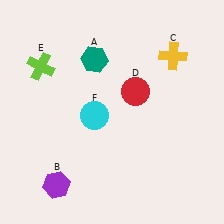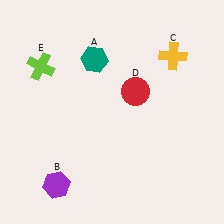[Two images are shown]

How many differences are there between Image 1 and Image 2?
There is 1 difference between the two images.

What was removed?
The cyan circle (F) was removed in Image 2.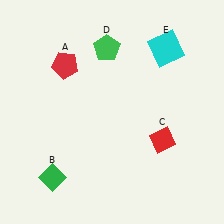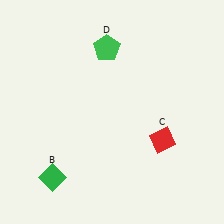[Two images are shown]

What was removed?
The cyan square (E), the red pentagon (A) were removed in Image 2.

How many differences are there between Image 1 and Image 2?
There are 2 differences between the two images.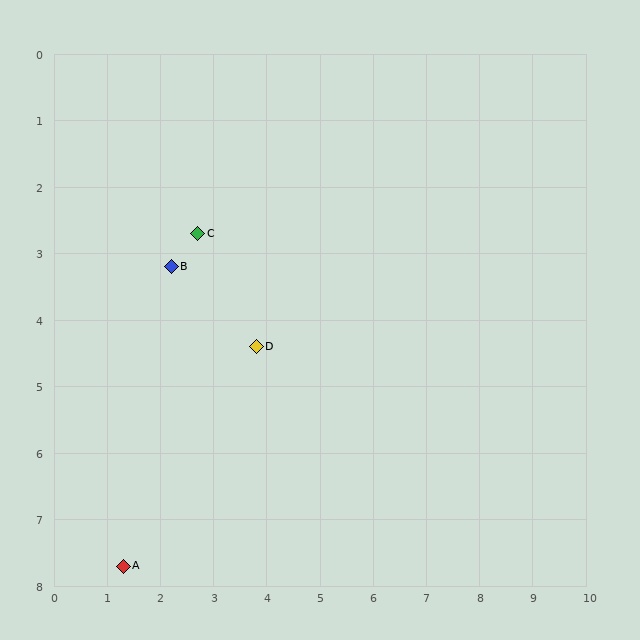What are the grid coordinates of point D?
Point D is at approximately (3.8, 4.4).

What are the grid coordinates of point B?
Point B is at approximately (2.2, 3.2).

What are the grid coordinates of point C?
Point C is at approximately (2.7, 2.7).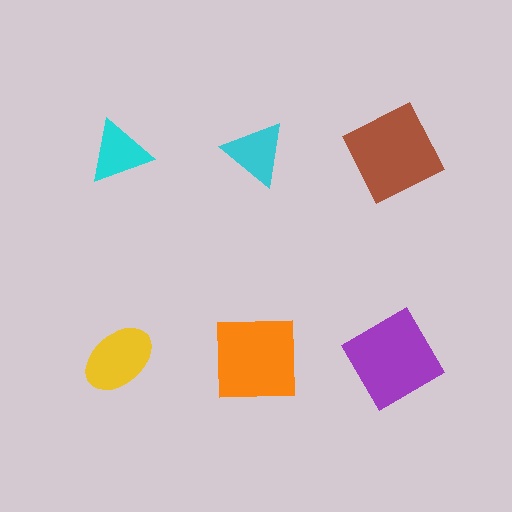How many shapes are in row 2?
3 shapes.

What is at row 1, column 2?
A cyan triangle.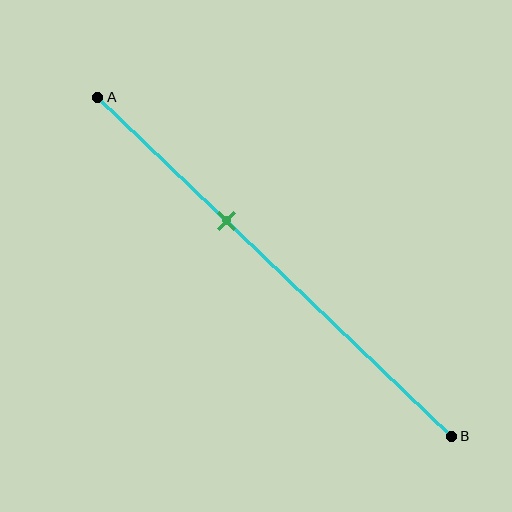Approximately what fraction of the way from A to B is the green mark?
The green mark is approximately 35% of the way from A to B.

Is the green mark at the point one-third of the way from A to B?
No, the mark is at about 35% from A, not at the 33% one-third point.